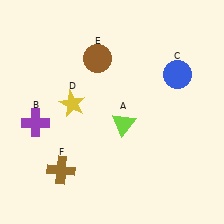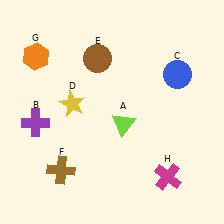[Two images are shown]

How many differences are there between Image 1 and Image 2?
There are 2 differences between the two images.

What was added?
An orange hexagon (G), a magenta cross (H) were added in Image 2.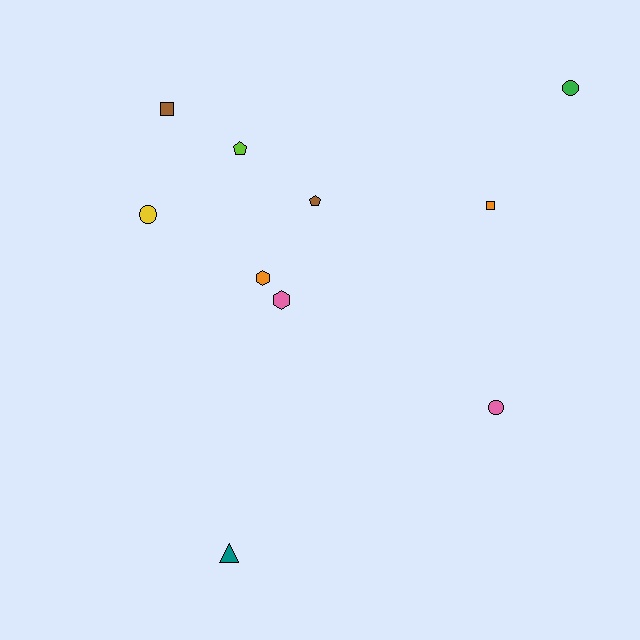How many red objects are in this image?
There are no red objects.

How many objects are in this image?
There are 10 objects.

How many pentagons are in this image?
There are 2 pentagons.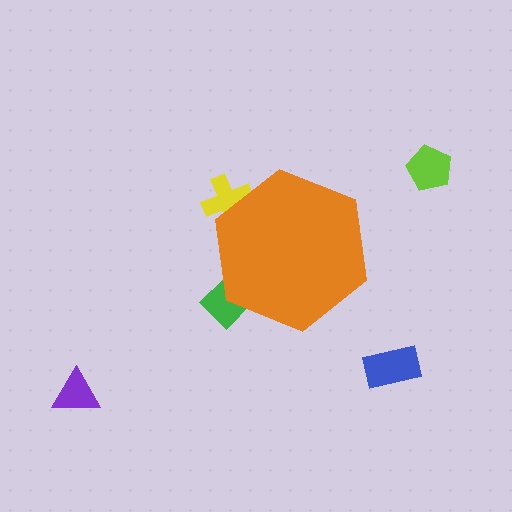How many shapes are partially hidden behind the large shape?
2 shapes are partially hidden.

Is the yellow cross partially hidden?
Yes, the yellow cross is partially hidden behind the orange hexagon.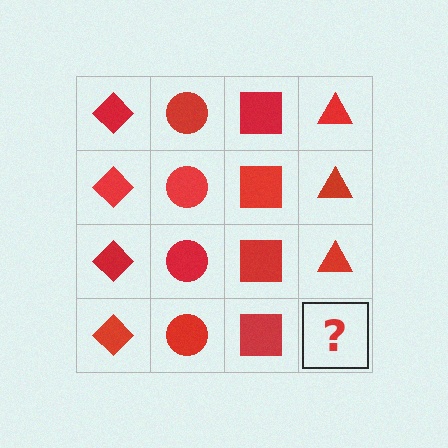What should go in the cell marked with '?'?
The missing cell should contain a red triangle.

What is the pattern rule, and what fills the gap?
The rule is that each column has a consistent shape. The gap should be filled with a red triangle.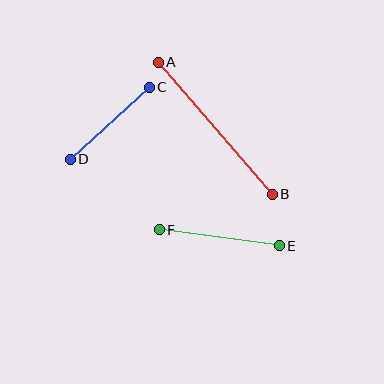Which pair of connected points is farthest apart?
Points A and B are farthest apart.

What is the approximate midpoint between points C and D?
The midpoint is at approximately (110, 123) pixels.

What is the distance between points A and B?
The distance is approximately 174 pixels.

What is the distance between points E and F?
The distance is approximately 121 pixels.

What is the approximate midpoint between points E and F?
The midpoint is at approximately (219, 238) pixels.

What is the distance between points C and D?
The distance is approximately 107 pixels.